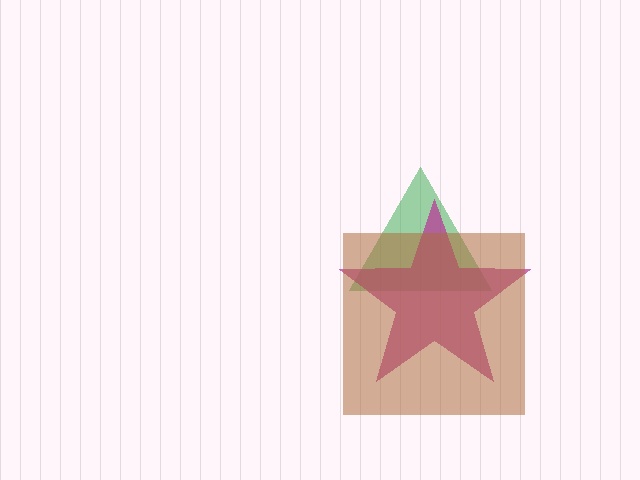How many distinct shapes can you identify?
There are 3 distinct shapes: a green triangle, a magenta star, a brown square.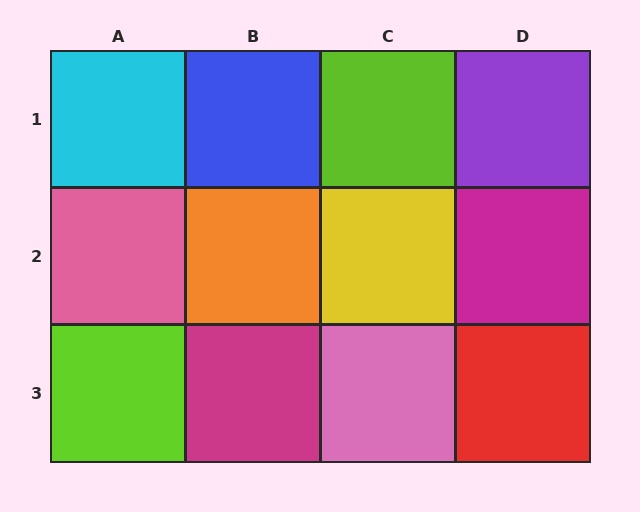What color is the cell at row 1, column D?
Purple.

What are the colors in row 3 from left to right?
Lime, magenta, pink, red.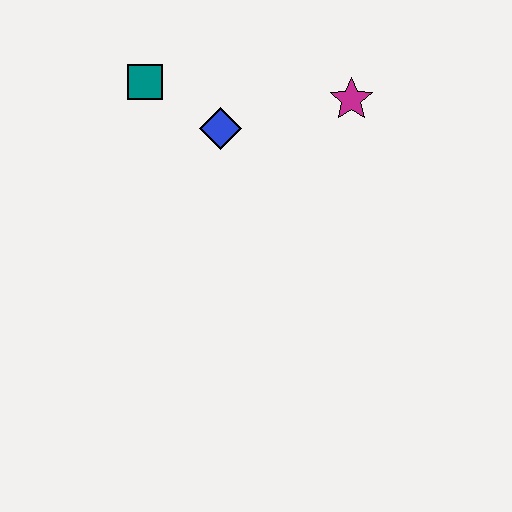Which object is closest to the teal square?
The blue diamond is closest to the teal square.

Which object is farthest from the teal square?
The magenta star is farthest from the teal square.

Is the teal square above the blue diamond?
Yes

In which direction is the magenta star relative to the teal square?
The magenta star is to the right of the teal square.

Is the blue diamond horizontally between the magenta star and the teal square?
Yes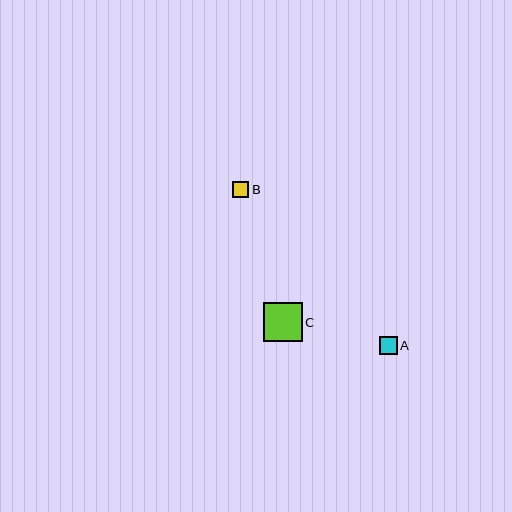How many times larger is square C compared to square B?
Square C is approximately 2.4 times the size of square B.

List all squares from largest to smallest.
From largest to smallest: C, A, B.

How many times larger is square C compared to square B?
Square C is approximately 2.4 times the size of square B.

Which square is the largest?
Square C is the largest with a size of approximately 39 pixels.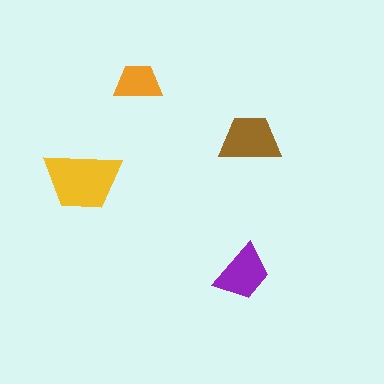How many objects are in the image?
There are 4 objects in the image.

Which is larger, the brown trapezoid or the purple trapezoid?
The brown one.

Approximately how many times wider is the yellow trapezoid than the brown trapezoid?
About 1.5 times wider.